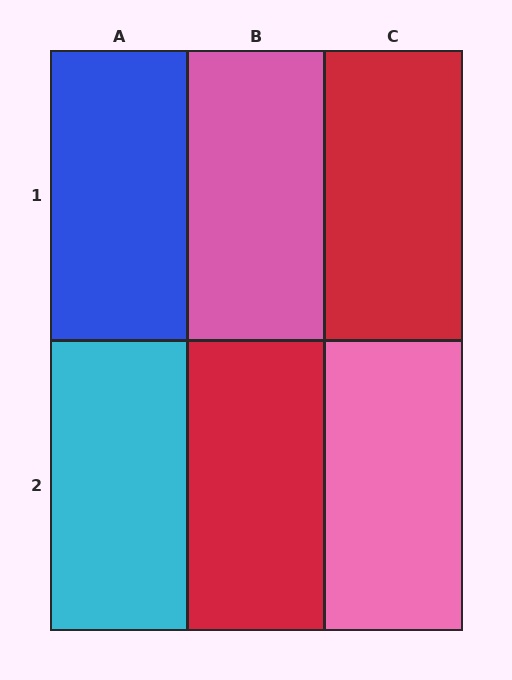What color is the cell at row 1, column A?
Blue.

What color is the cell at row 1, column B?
Pink.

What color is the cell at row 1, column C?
Red.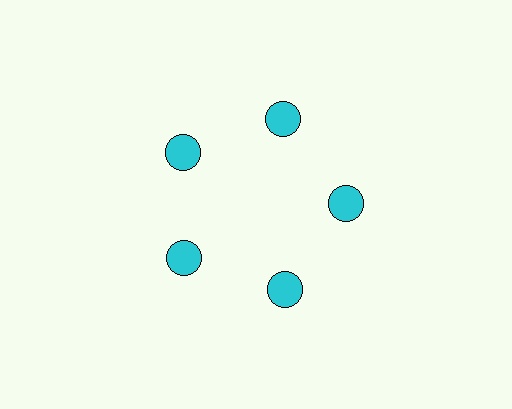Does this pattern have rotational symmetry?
Yes, this pattern has 5-fold rotational symmetry. It looks the same after rotating 72 degrees around the center.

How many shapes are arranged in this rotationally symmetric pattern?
There are 5 shapes, arranged in 5 groups of 1.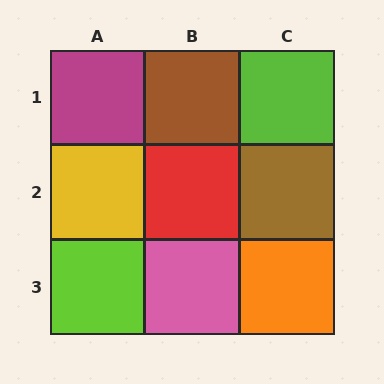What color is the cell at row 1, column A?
Magenta.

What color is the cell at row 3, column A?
Lime.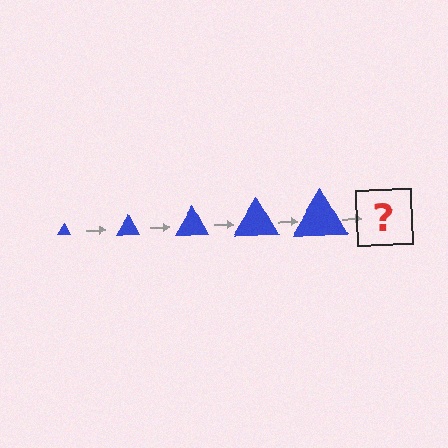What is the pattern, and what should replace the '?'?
The pattern is that the triangle gets progressively larger each step. The '?' should be a blue triangle, larger than the previous one.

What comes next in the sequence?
The next element should be a blue triangle, larger than the previous one.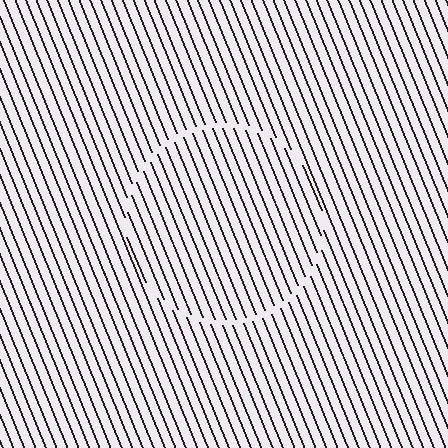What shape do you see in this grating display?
An illusory circle. The interior of the shape contains the same grating, shifted by half a period — the contour is defined by the phase discontinuity where line-ends from the inner and outer gratings abut.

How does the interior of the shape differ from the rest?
The interior of the shape contains the same grating, shifted by half a period — the contour is defined by the phase discontinuity where line-ends from the inner and outer gratings abut.